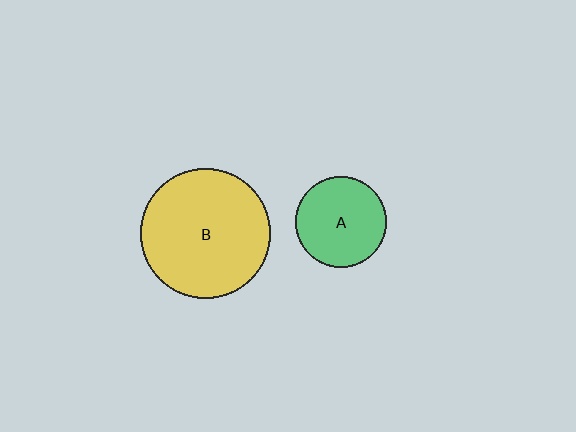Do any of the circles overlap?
No, none of the circles overlap.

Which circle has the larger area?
Circle B (yellow).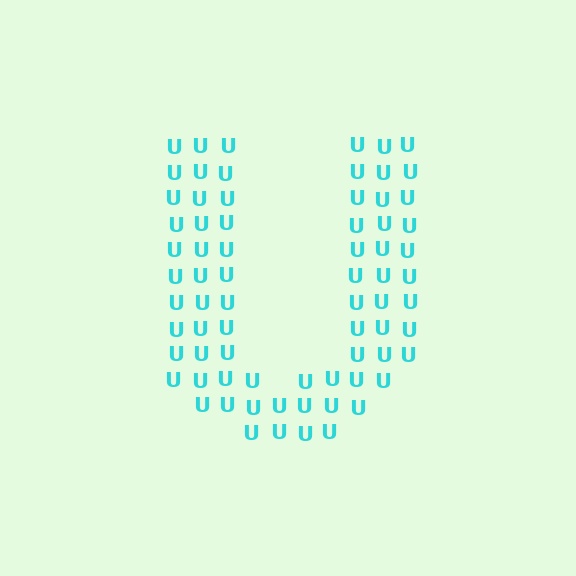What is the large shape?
The large shape is the letter U.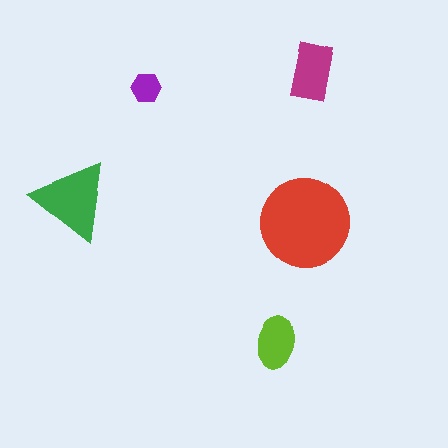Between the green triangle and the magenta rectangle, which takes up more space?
The green triangle.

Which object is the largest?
The red circle.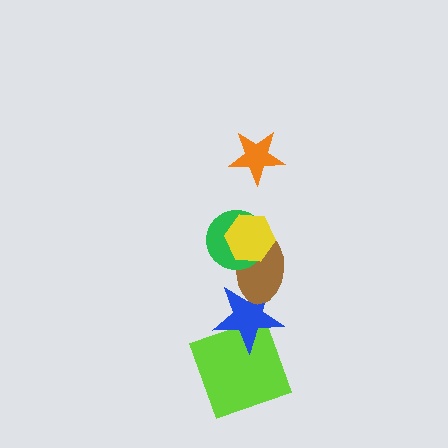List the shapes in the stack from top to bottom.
From top to bottom: the orange star, the yellow hexagon, the green circle, the brown ellipse, the blue star, the lime square.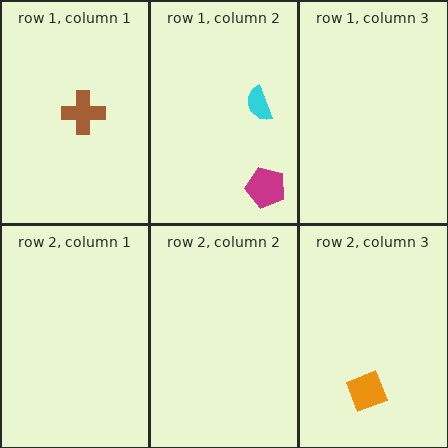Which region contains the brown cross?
The row 1, column 1 region.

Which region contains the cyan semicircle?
The row 1, column 2 region.